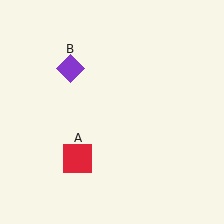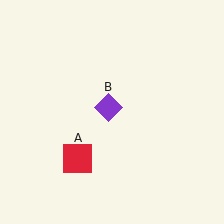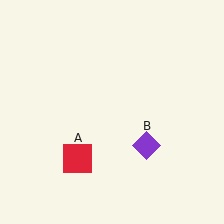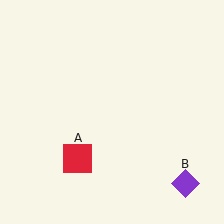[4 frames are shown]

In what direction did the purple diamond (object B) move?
The purple diamond (object B) moved down and to the right.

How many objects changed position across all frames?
1 object changed position: purple diamond (object B).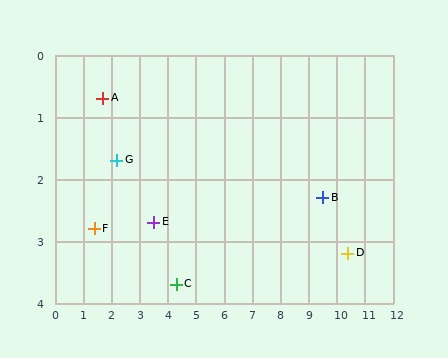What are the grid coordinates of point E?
Point E is at approximately (3.5, 2.7).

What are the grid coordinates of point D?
Point D is at approximately (10.4, 3.2).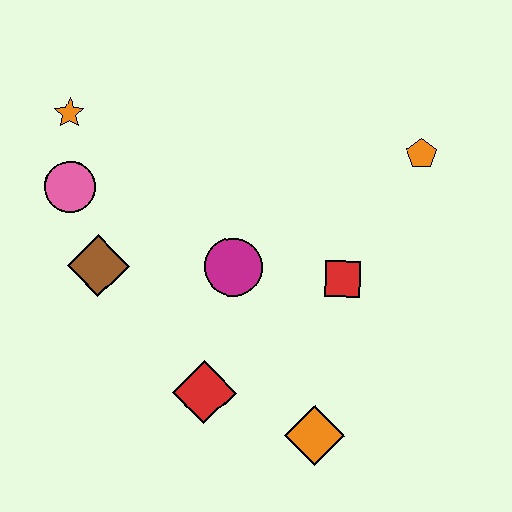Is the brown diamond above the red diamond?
Yes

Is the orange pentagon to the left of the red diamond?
No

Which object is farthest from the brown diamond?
The orange pentagon is farthest from the brown diamond.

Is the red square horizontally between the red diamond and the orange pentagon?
Yes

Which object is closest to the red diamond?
The orange diamond is closest to the red diamond.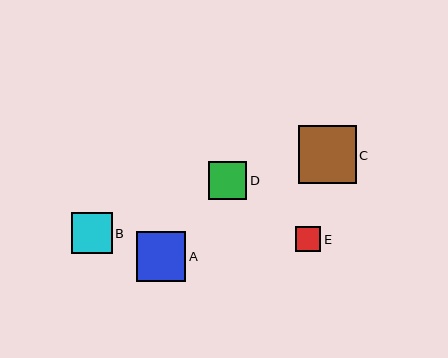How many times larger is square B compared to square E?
Square B is approximately 1.6 times the size of square E.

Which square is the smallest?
Square E is the smallest with a size of approximately 25 pixels.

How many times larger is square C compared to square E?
Square C is approximately 2.3 times the size of square E.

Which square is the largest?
Square C is the largest with a size of approximately 57 pixels.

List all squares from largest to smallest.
From largest to smallest: C, A, B, D, E.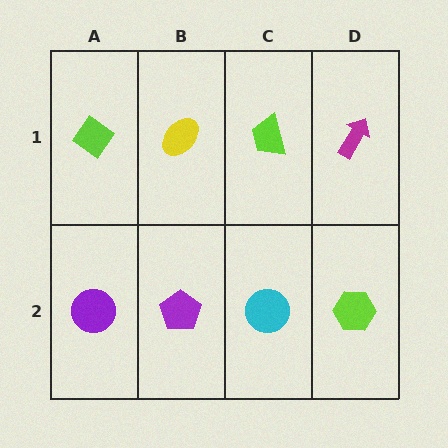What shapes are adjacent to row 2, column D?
A magenta arrow (row 1, column D), a cyan circle (row 2, column C).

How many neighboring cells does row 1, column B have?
3.